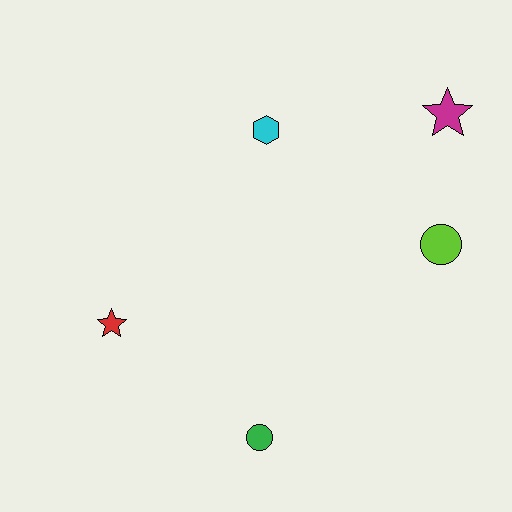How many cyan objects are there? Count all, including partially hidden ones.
There is 1 cyan object.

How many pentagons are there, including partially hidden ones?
There are no pentagons.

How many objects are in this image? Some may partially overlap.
There are 5 objects.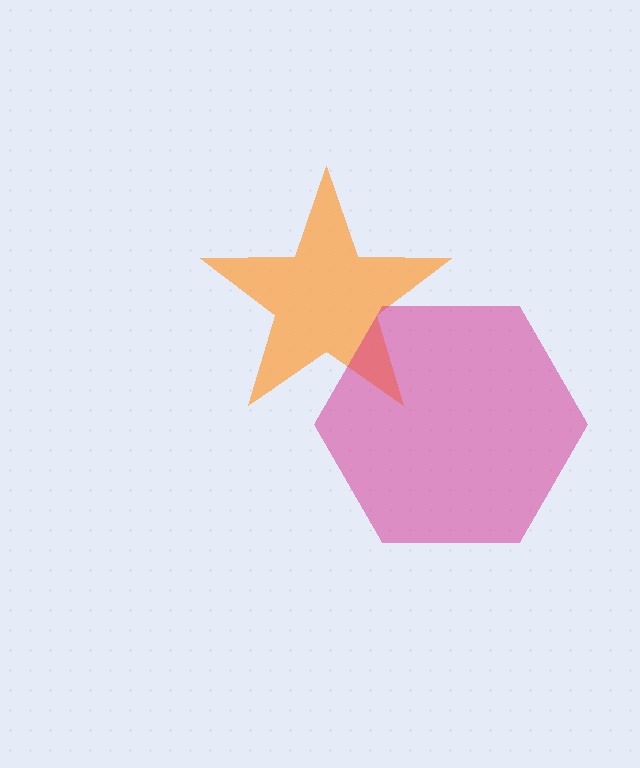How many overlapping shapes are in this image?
There are 2 overlapping shapes in the image.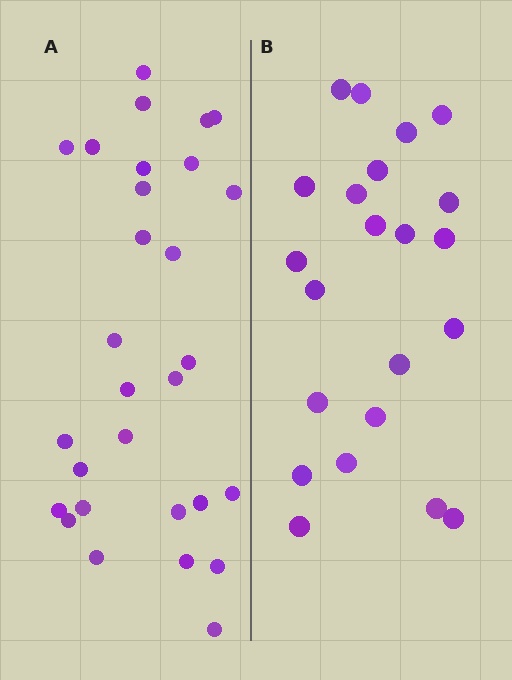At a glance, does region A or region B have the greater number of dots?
Region A (the left region) has more dots.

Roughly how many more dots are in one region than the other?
Region A has roughly 8 or so more dots than region B.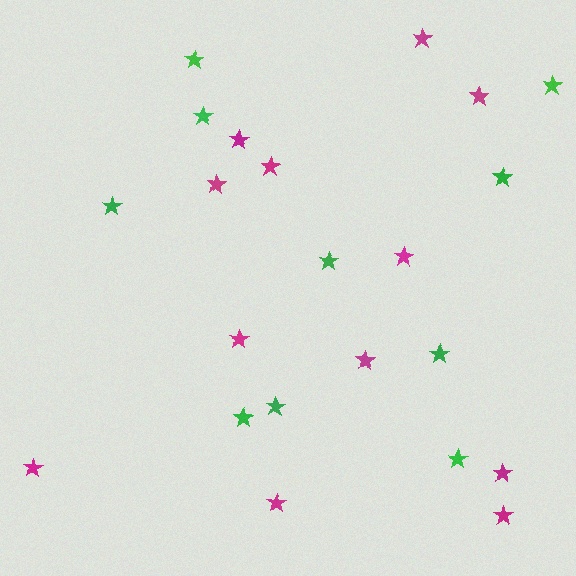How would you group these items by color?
There are 2 groups: one group of magenta stars (12) and one group of green stars (10).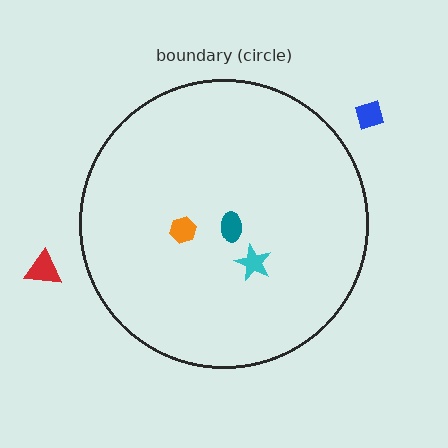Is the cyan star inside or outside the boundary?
Inside.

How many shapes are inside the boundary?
3 inside, 2 outside.